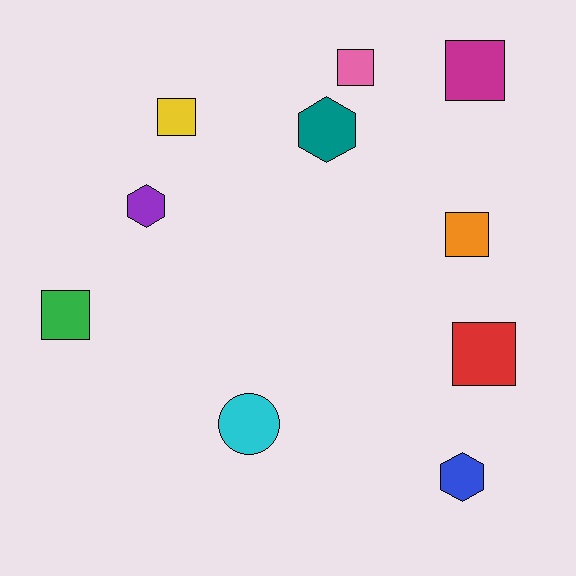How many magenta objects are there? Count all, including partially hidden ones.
There is 1 magenta object.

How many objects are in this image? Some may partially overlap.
There are 10 objects.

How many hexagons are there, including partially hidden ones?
There are 3 hexagons.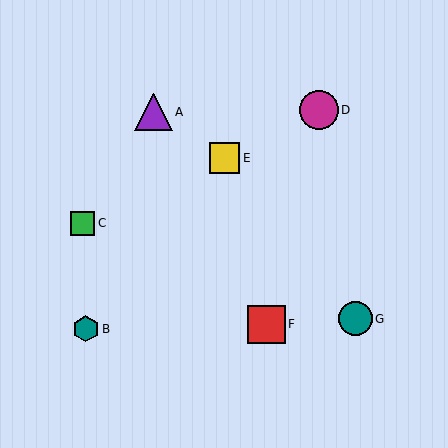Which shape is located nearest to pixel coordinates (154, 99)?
The purple triangle (labeled A) at (153, 112) is nearest to that location.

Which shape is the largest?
The magenta circle (labeled D) is the largest.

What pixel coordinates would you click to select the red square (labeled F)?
Click at (266, 324) to select the red square F.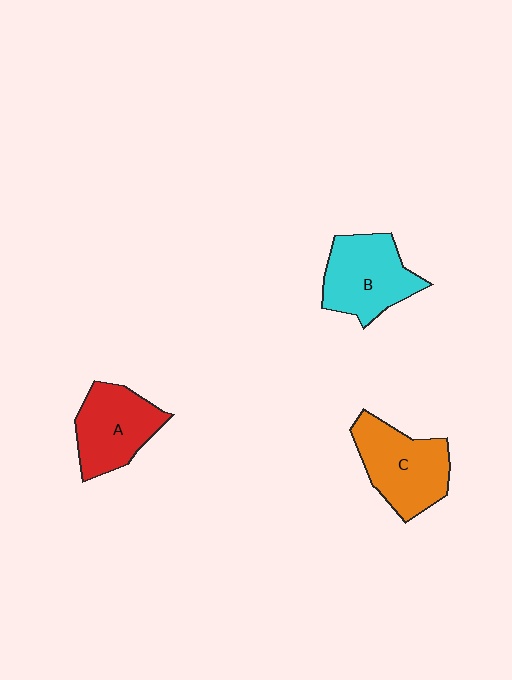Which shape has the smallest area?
Shape A (red).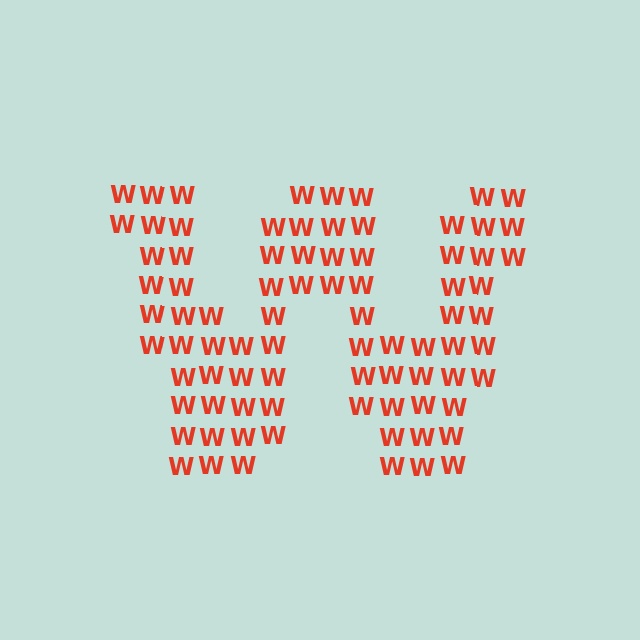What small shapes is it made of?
It is made of small letter W's.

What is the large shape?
The large shape is the letter W.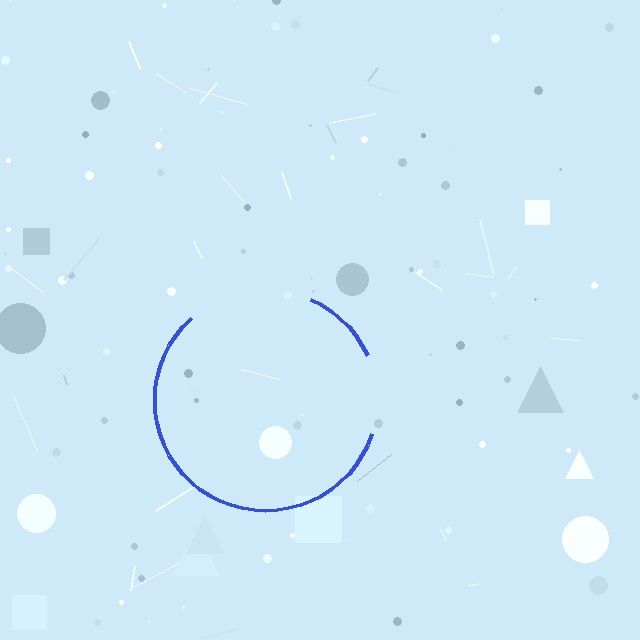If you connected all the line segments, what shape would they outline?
They would outline a circle.